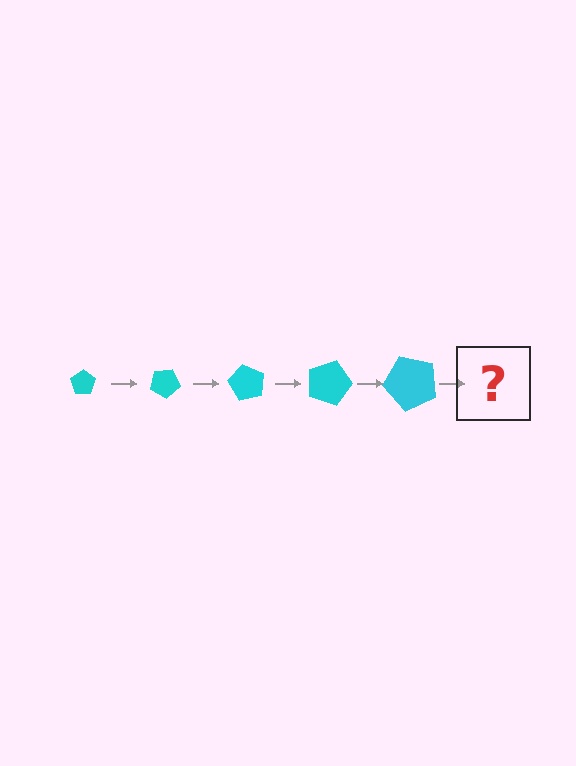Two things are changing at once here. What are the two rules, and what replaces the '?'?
The two rules are that the pentagon grows larger each step and it rotates 30 degrees each step. The '?' should be a pentagon, larger than the previous one and rotated 150 degrees from the start.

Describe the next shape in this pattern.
It should be a pentagon, larger than the previous one and rotated 150 degrees from the start.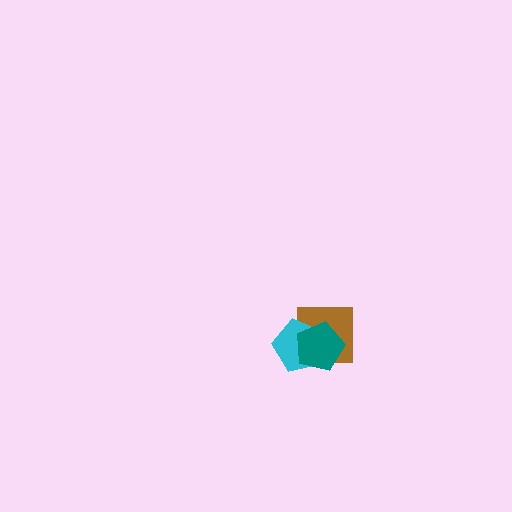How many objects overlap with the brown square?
2 objects overlap with the brown square.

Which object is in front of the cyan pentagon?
The teal pentagon is in front of the cyan pentagon.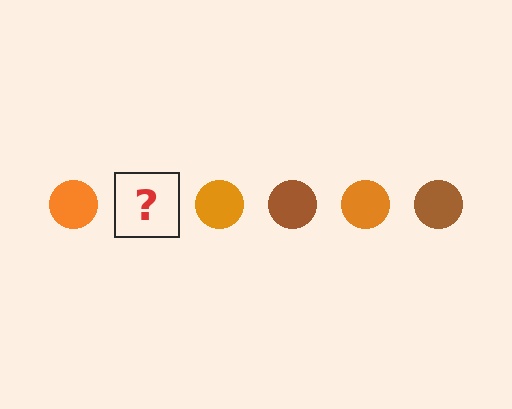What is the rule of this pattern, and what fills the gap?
The rule is that the pattern cycles through orange, brown circles. The gap should be filled with a brown circle.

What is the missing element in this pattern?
The missing element is a brown circle.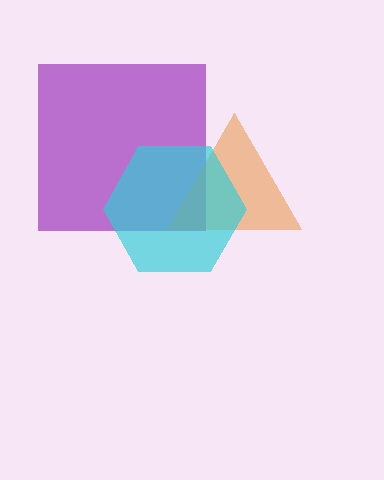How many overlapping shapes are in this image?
There are 3 overlapping shapes in the image.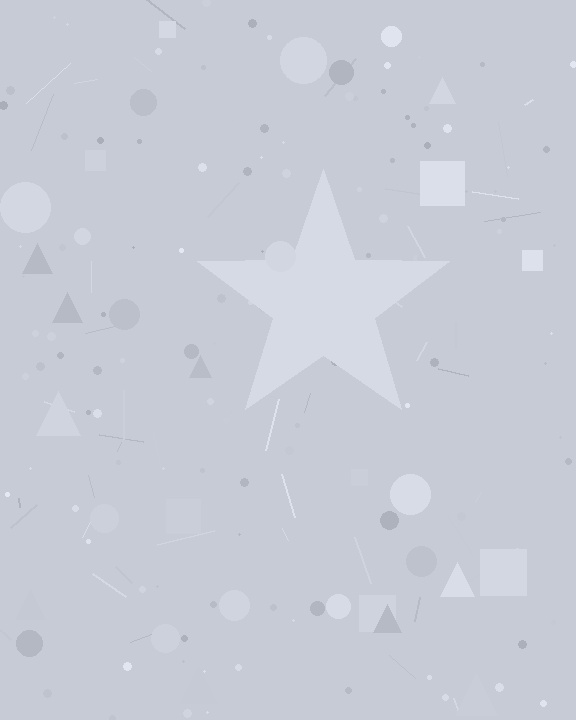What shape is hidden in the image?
A star is hidden in the image.